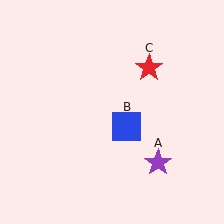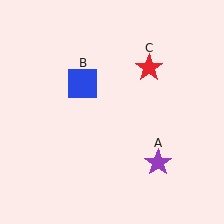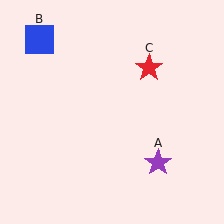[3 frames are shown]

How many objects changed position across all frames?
1 object changed position: blue square (object B).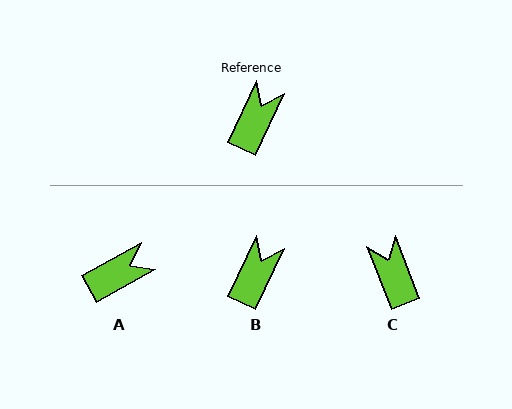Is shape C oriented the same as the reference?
No, it is off by about 46 degrees.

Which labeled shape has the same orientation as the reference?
B.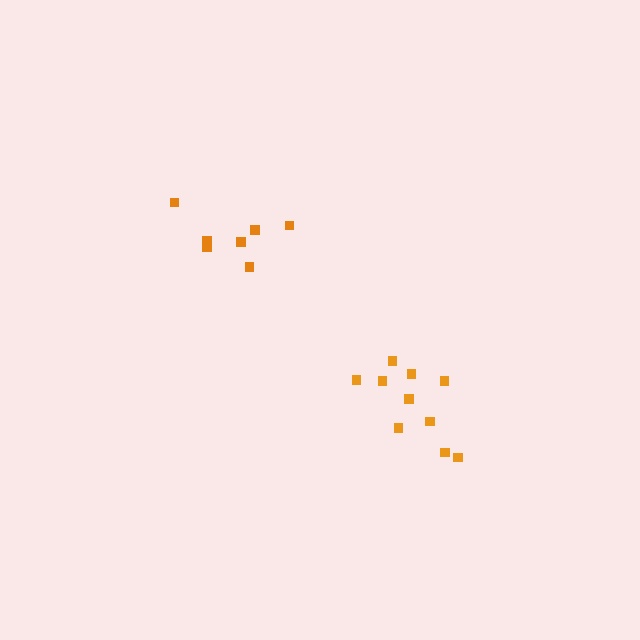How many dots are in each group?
Group 1: 10 dots, Group 2: 7 dots (17 total).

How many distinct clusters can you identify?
There are 2 distinct clusters.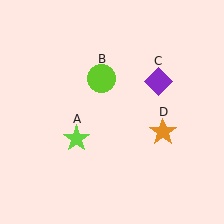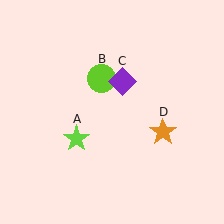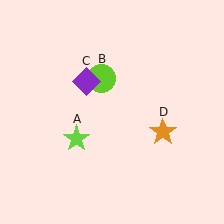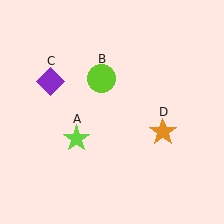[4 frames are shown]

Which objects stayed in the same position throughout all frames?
Lime star (object A) and lime circle (object B) and orange star (object D) remained stationary.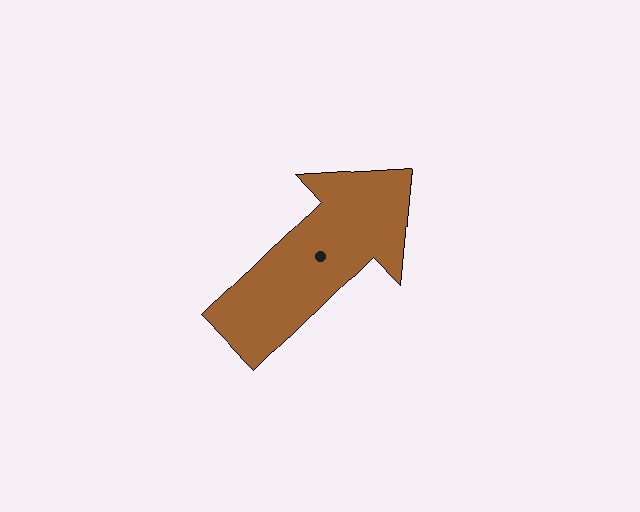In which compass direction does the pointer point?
Northeast.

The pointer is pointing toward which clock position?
Roughly 2 o'clock.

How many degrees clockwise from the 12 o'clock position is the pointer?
Approximately 46 degrees.